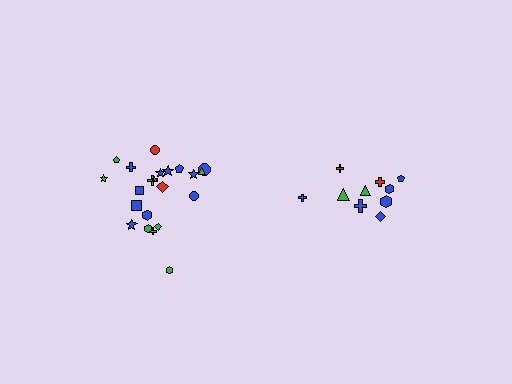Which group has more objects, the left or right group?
The left group.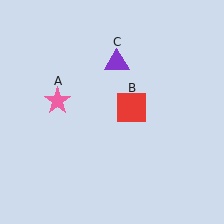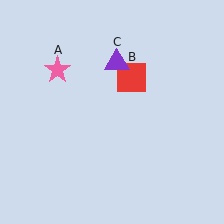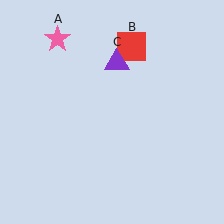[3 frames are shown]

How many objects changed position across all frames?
2 objects changed position: pink star (object A), red square (object B).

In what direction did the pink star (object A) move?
The pink star (object A) moved up.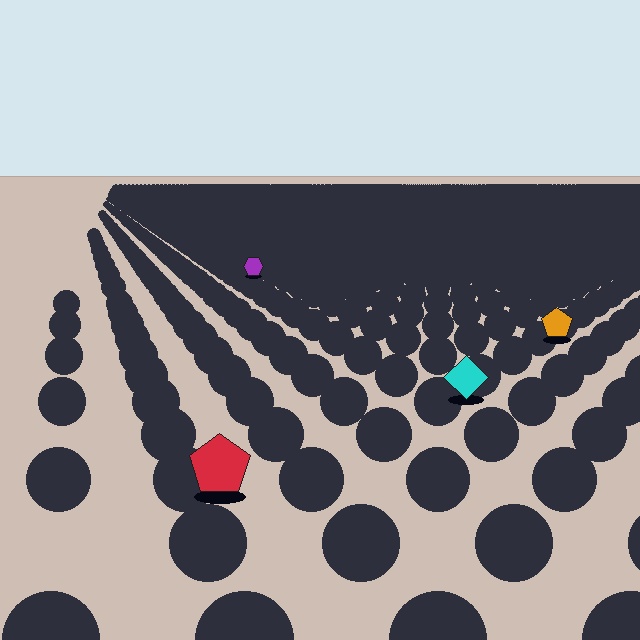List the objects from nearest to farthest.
From nearest to farthest: the red pentagon, the cyan diamond, the orange pentagon, the purple hexagon.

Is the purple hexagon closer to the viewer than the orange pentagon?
No. The orange pentagon is closer — you can tell from the texture gradient: the ground texture is coarser near it.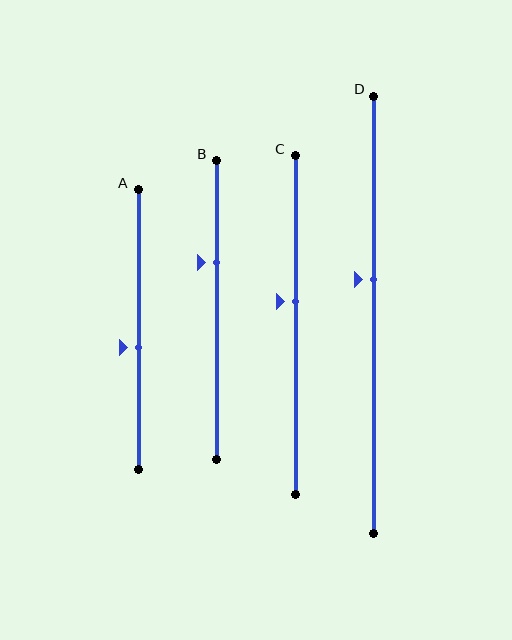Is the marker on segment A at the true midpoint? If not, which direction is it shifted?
No, the marker on segment A is shifted downward by about 7% of the segment length.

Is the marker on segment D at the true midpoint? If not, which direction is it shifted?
No, the marker on segment D is shifted upward by about 8% of the segment length.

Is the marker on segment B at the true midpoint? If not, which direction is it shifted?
No, the marker on segment B is shifted upward by about 16% of the segment length.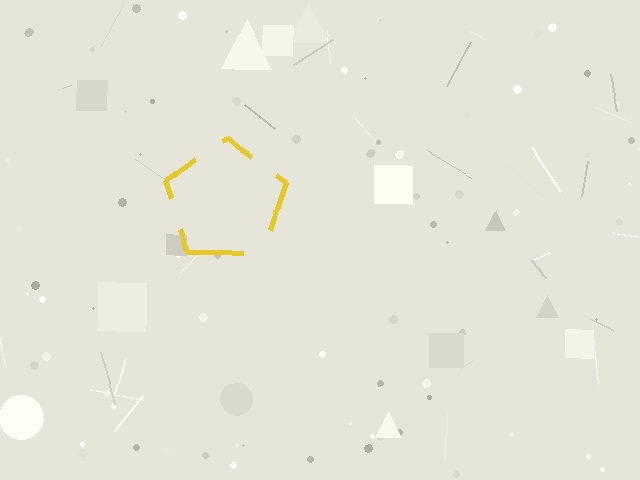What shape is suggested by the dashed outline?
The dashed outline suggests a pentagon.